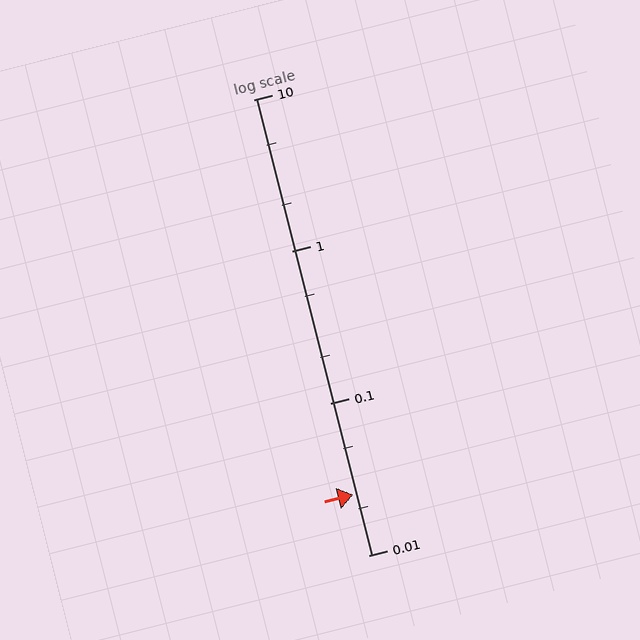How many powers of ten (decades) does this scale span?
The scale spans 3 decades, from 0.01 to 10.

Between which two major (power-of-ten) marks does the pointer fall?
The pointer is between 0.01 and 0.1.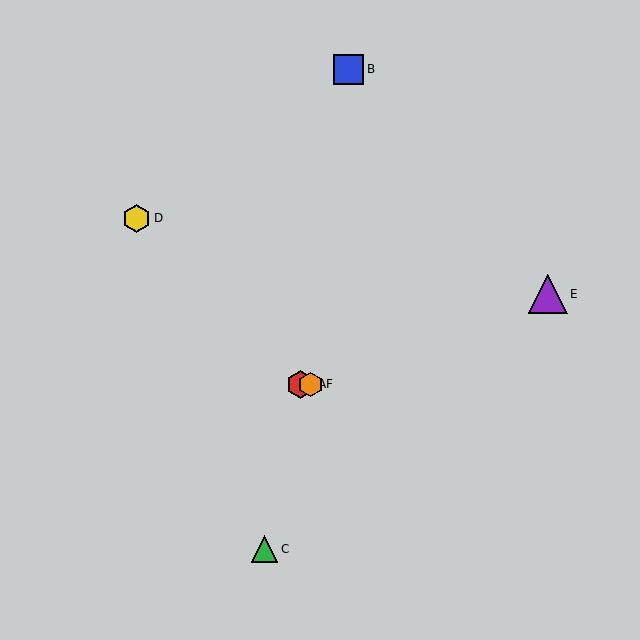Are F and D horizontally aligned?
No, F is at y≈384 and D is at y≈218.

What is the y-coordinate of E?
Object E is at y≈294.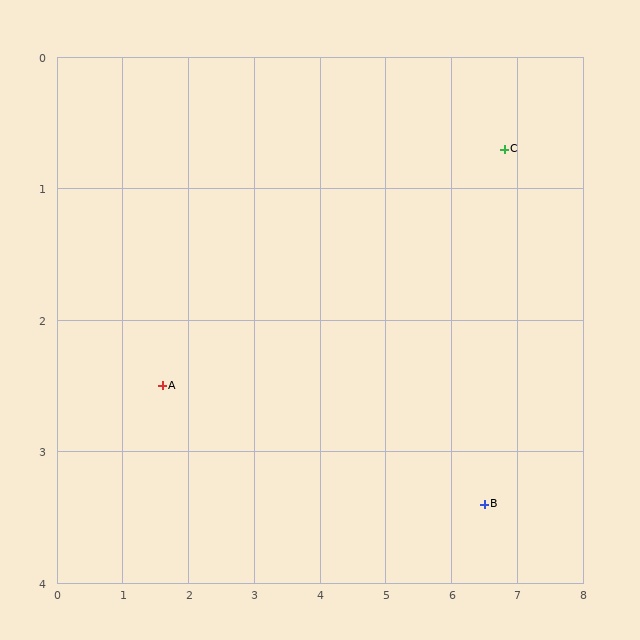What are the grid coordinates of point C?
Point C is at approximately (6.8, 0.7).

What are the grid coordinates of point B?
Point B is at approximately (6.5, 3.4).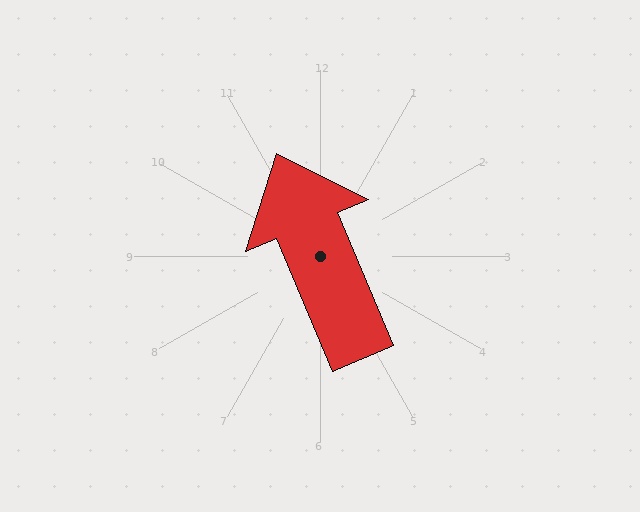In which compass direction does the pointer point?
Northwest.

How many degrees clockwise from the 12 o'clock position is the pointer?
Approximately 337 degrees.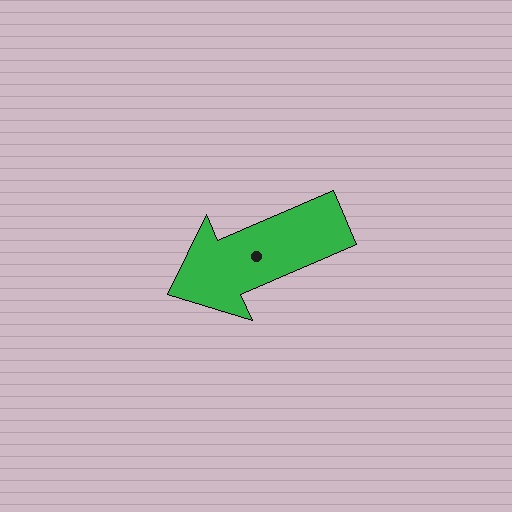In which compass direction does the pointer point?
Southwest.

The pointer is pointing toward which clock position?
Roughly 8 o'clock.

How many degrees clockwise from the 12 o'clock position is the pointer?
Approximately 247 degrees.